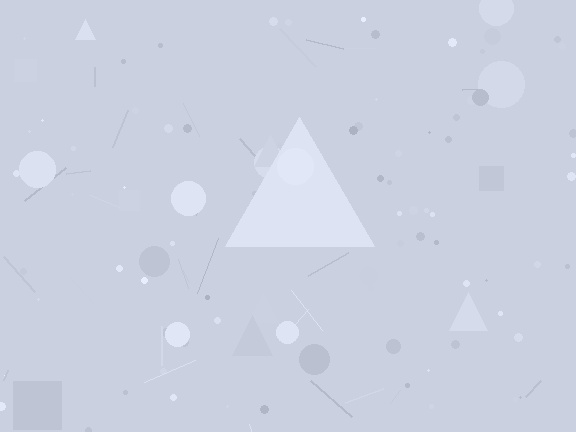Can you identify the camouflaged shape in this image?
The camouflaged shape is a triangle.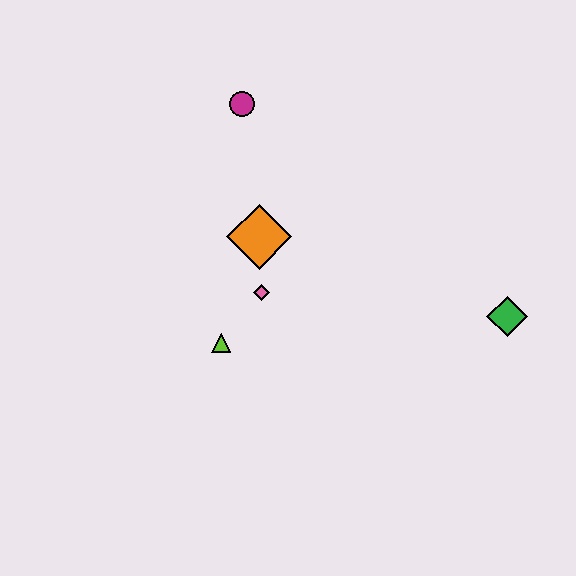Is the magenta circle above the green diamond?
Yes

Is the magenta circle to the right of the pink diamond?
No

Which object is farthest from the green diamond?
The magenta circle is farthest from the green diamond.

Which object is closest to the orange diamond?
The pink diamond is closest to the orange diamond.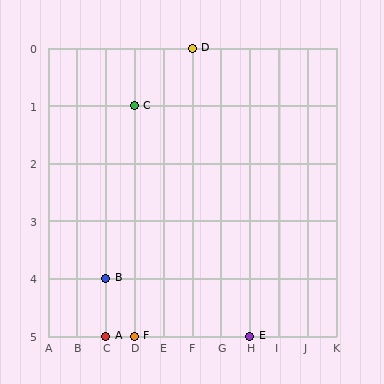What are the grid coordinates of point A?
Point A is at grid coordinates (C, 5).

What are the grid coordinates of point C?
Point C is at grid coordinates (D, 1).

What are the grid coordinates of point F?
Point F is at grid coordinates (D, 5).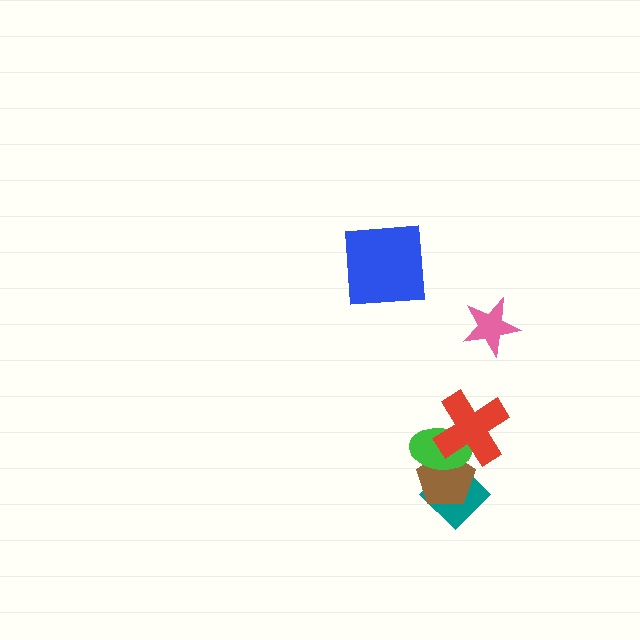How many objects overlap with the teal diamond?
2 objects overlap with the teal diamond.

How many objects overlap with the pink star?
0 objects overlap with the pink star.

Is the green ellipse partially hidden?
Yes, it is partially covered by another shape.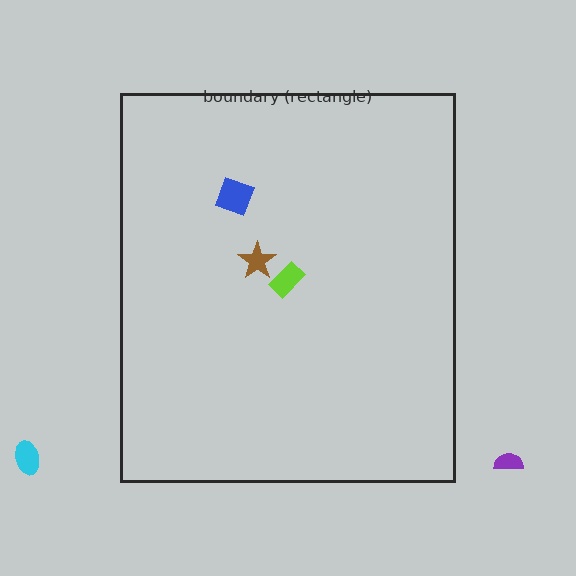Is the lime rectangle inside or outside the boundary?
Inside.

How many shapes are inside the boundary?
3 inside, 2 outside.